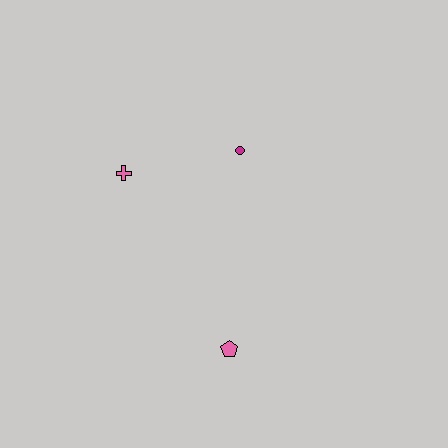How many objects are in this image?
There are 3 objects.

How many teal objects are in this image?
There are no teal objects.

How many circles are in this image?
There is 1 circle.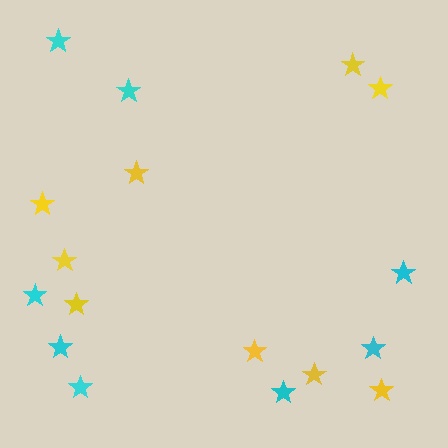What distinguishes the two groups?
There are 2 groups: one group of yellow stars (9) and one group of cyan stars (8).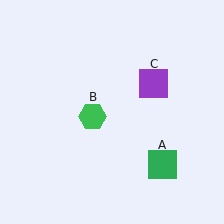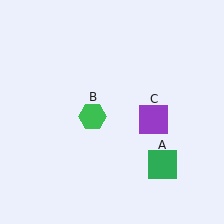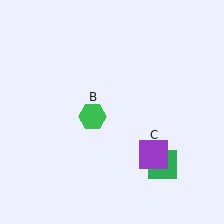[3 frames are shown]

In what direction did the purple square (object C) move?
The purple square (object C) moved down.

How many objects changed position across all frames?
1 object changed position: purple square (object C).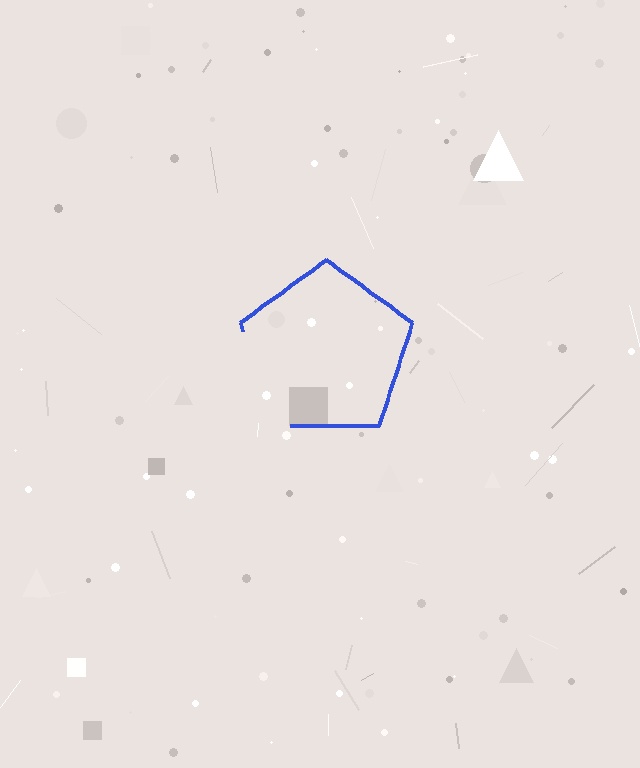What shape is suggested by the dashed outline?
The dashed outline suggests a pentagon.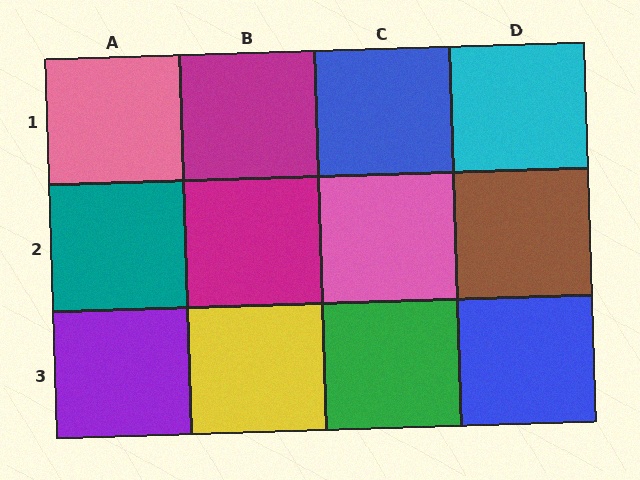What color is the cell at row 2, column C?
Pink.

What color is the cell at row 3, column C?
Green.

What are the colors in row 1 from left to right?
Pink, magenta, blue, cyan.